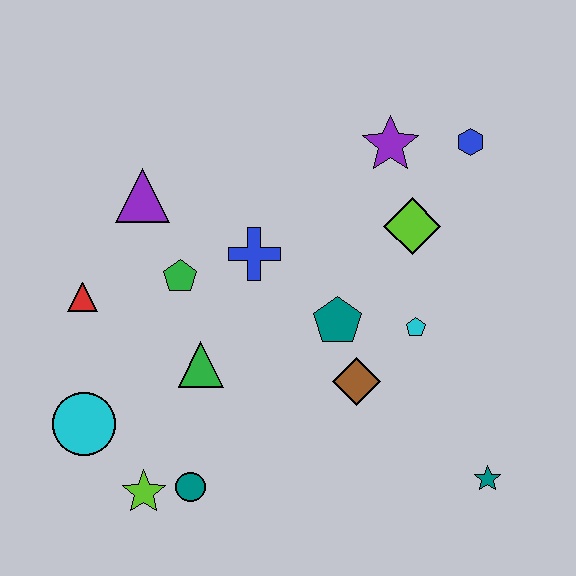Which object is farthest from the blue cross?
The teal star is farthest from the blue cross.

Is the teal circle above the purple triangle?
No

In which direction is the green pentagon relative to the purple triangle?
The green pentagon is below the purple triangle.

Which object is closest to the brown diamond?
The teal pentagon is closest to the brown diamond.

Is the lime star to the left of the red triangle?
No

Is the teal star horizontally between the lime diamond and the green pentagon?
No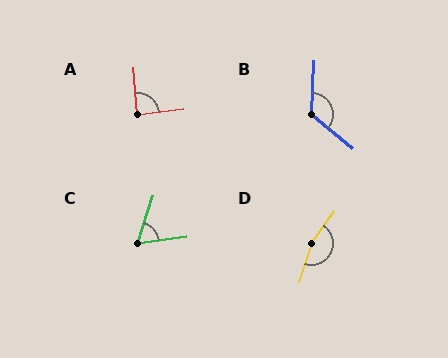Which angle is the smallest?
C, at approximately 63 degrees.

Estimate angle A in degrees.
Approximately 87 degrees.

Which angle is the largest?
D, at approximately 162 degrees.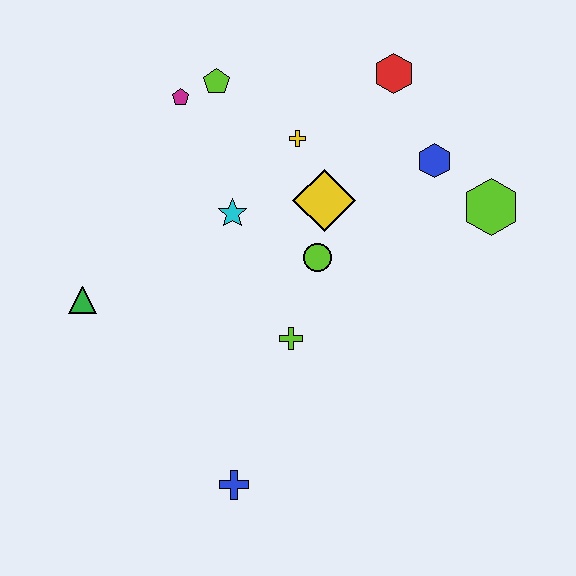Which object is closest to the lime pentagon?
The magenta pentagon is closest to the lime pentagon.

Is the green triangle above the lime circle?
No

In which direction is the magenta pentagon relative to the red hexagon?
The magenta pentagon is to the left of the red hexagon.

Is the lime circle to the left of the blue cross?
No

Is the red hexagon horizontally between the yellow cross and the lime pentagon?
No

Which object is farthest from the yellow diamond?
The blue cross is farthest from the yellow diamond.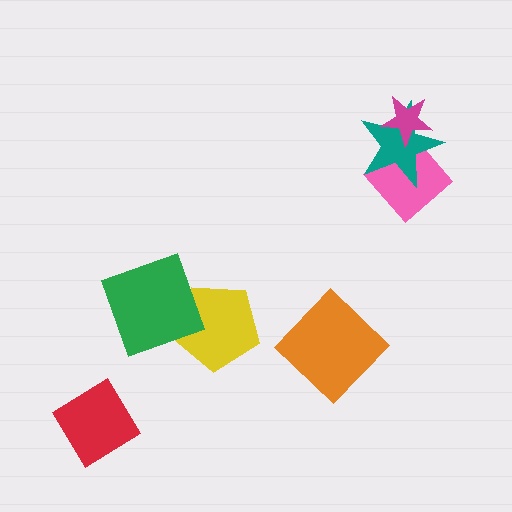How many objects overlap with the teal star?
2 objects overlap with the teal star.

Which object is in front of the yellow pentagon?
The green square is in front of the yellow pentagon.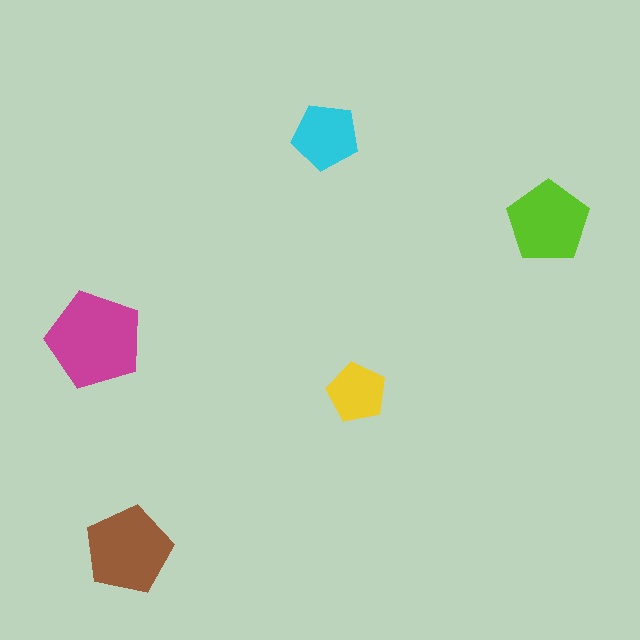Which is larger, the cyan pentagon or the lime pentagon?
The lime one.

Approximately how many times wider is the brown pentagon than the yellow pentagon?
About 1.5 times wider.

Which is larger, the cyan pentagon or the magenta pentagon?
The magenta one.